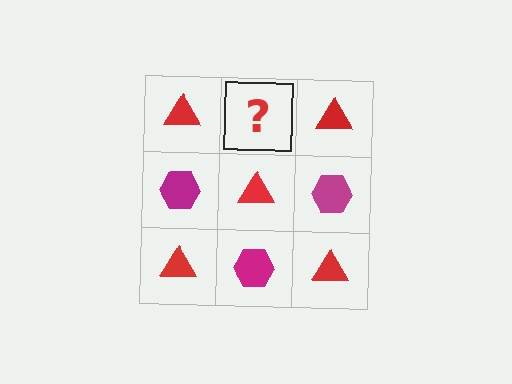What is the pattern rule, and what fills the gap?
The rule is that it alternates red triangle and magenta hexagon in a checkerboard pattern. The gap should be filled with a magenta hexagon.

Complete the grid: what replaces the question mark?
The question mark should be replaced with a magenta hexagon.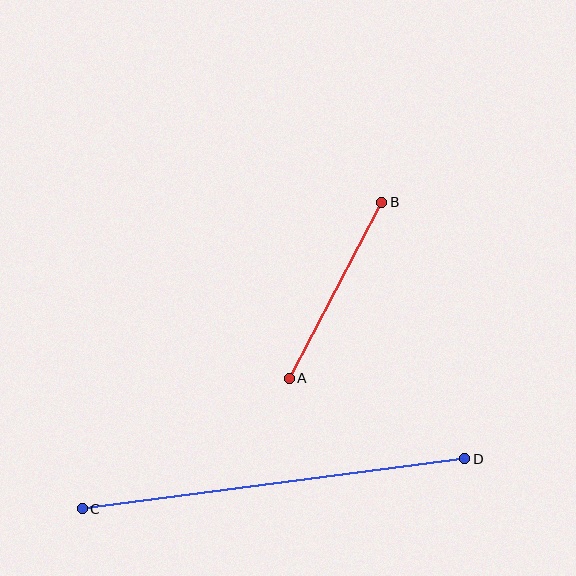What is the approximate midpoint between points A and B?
The midpoint is at approximately (336, 290) pixels.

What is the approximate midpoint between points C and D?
The midpoint is at approximately (273, 484) pixels.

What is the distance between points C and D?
The distance is approximately 386 pixels.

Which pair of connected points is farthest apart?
Points C and D are farthest apart.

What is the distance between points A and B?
The distance is approximately 199 pixels.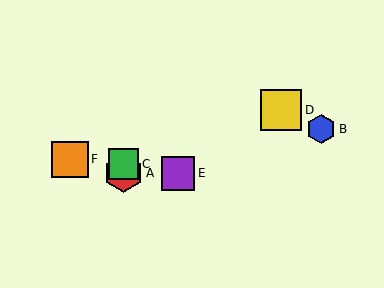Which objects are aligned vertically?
Objects A, C are aligned vertically.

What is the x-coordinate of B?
Object B is at x≈321.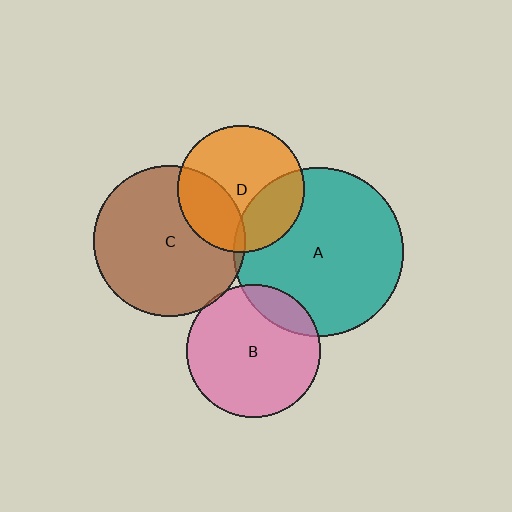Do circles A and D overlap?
Yes.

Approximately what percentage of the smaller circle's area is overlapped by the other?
Approximately 30%.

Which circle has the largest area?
Circle A (teal).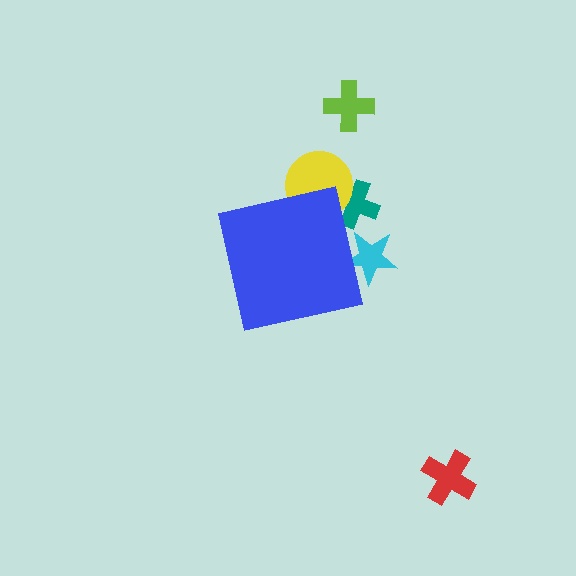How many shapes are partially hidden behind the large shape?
3 shapes are partially hidden.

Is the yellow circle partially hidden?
Yes, the yellow circle is partially hidden behind the blue square.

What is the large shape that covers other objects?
A blue square.